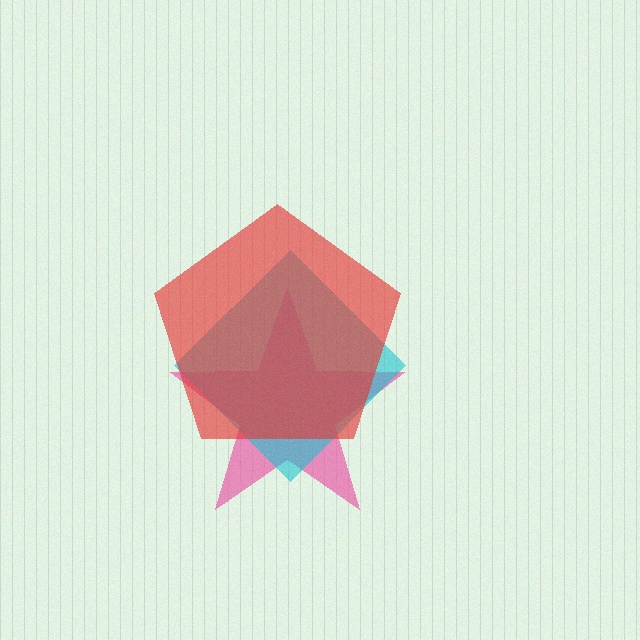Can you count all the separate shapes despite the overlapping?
Yes, there are 3 separate shapes.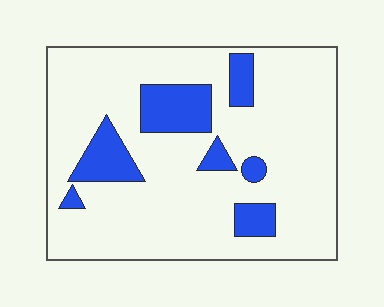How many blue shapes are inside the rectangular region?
7.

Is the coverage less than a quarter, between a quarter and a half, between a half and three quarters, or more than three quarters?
Less than a quarter.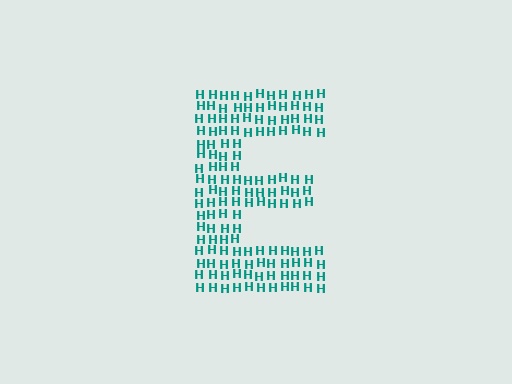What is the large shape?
The large shape is the letter E.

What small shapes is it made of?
It is made of small letter H's.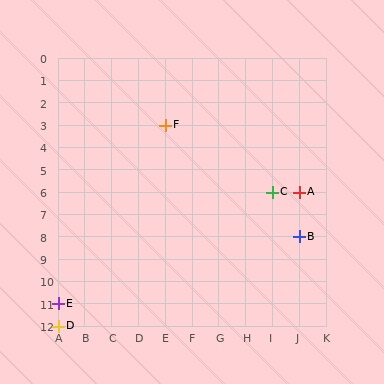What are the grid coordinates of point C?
Point C is at grid coordinates (I, 6).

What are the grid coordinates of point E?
Point E is at grid coordinates (A, 11).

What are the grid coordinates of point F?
Point F is at grid coordinates (E, 3).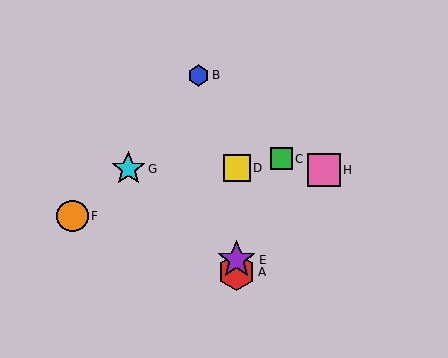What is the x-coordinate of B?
Object B is at x≈198.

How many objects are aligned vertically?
3 objects (A, D, E) are aligned vertically.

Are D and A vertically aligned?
Yes, both are at x≈237.